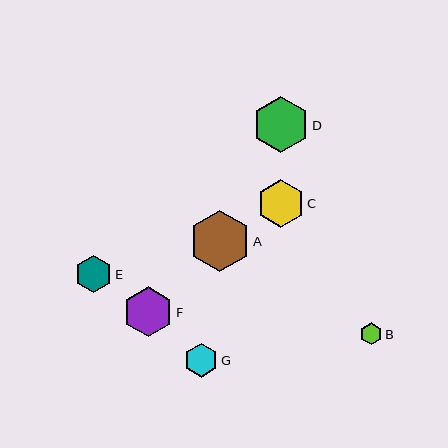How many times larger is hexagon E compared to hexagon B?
Hexagon E is approximately 1.7 times the size of hexagon B.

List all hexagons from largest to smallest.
From largest to smallest: A, D, F, C, E, G, B.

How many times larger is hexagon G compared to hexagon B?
Hexagon G is approximately 1.5 times the size of hexagon B.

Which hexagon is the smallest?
Hexagon B is the smallest with a size of approximately 22 pixels.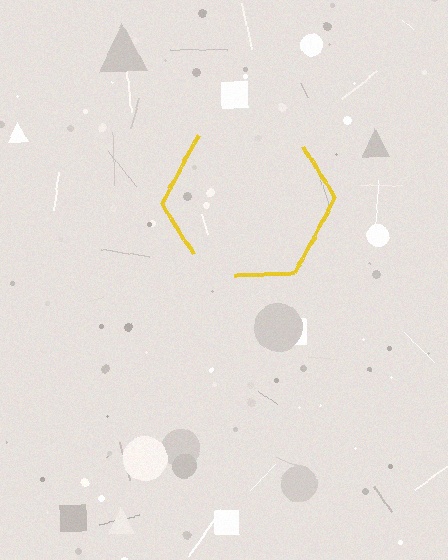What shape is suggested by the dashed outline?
The dashed outline suggests a hexagon.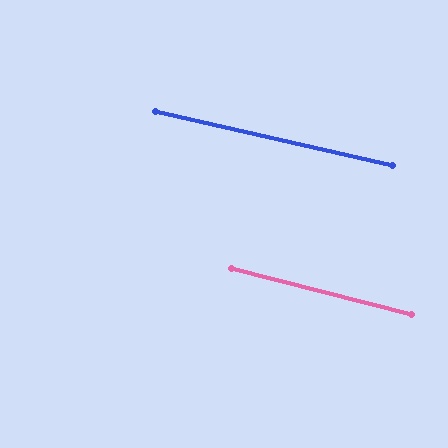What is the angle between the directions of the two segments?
Approximately 2 degrees.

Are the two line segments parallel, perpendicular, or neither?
Parallel — their directions differ by only 1.5°.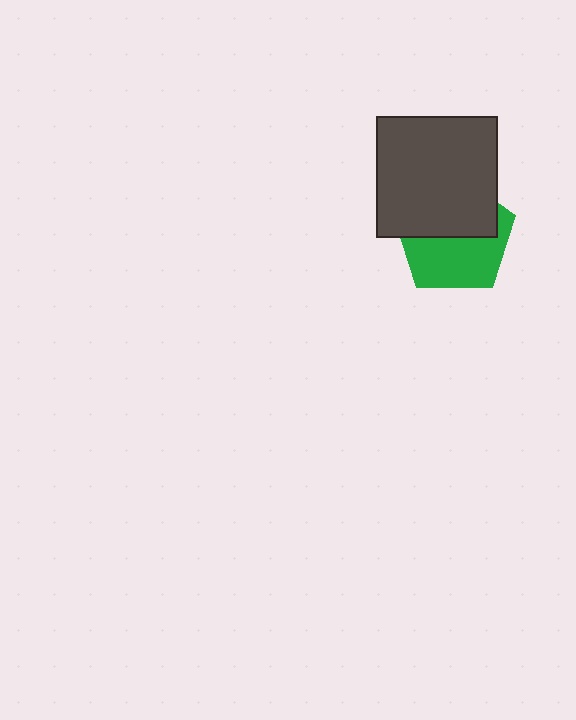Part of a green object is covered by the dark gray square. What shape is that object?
It is a pentagon.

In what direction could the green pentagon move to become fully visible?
The green pentagon could move down. That would shift it out from behind the dark gray square entirely.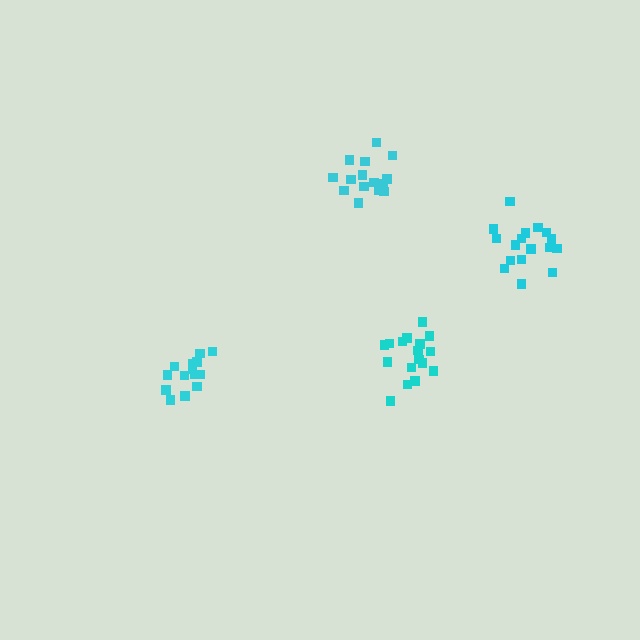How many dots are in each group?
Group 1: 16 dots, Group 2: 17 dots, Group 3: 14 dots, Group 4: 17 dots (64 total).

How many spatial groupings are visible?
There are 4 spatial groupings.